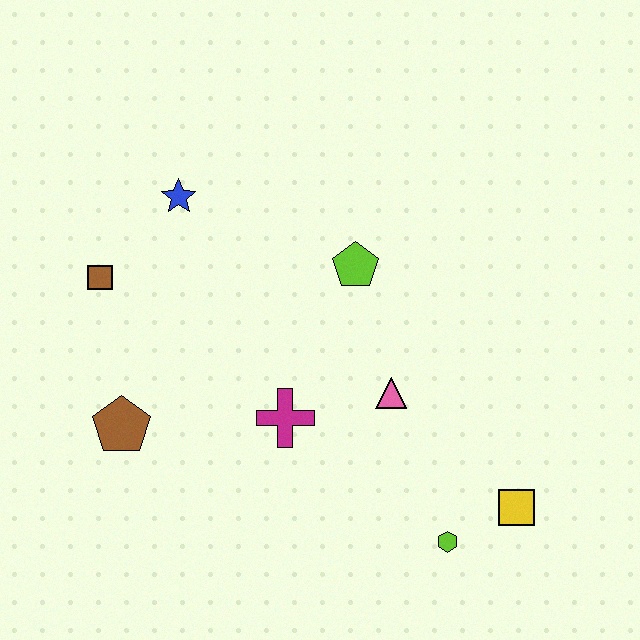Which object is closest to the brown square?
The blue star is closest to the brown square.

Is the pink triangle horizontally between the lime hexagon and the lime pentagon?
Yes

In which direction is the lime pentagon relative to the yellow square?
The lime pentagon is above the yellow square.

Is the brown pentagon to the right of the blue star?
No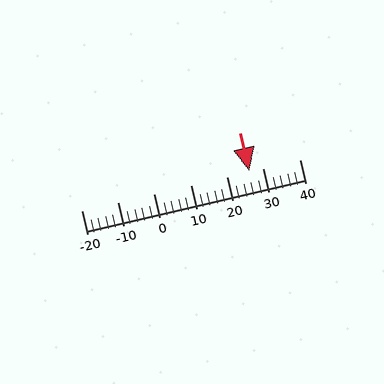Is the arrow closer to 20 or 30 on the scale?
The arrow is closer to 30.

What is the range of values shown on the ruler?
The ruler shows values from -20 to 40.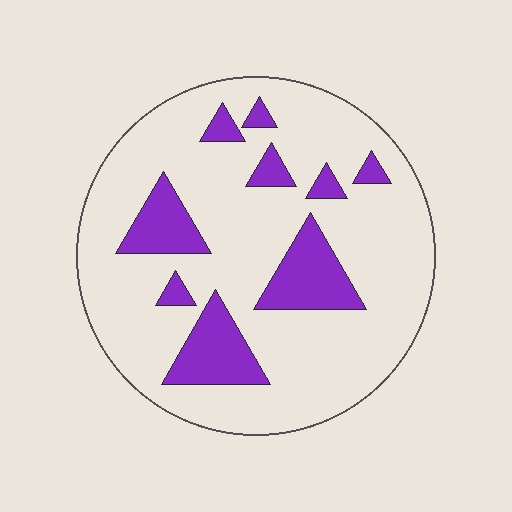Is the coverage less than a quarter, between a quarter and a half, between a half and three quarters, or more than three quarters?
Less than a quarter.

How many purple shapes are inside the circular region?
9.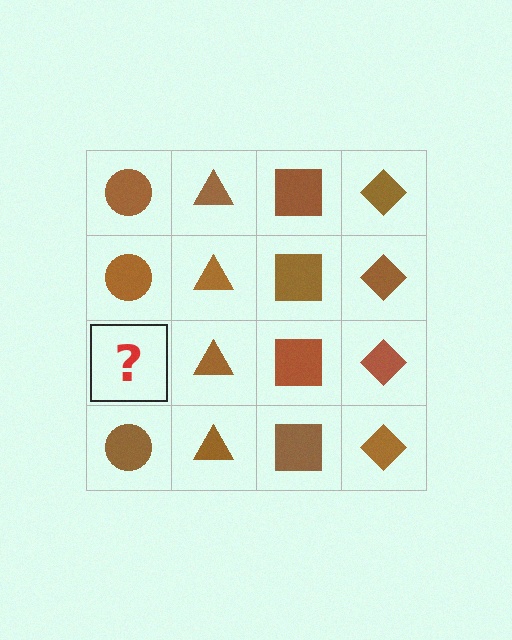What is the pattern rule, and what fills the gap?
The rule is that each column has a consistent shape. The gap should be filled with a brown circle.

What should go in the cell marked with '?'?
The missing cell should contain a brown circle.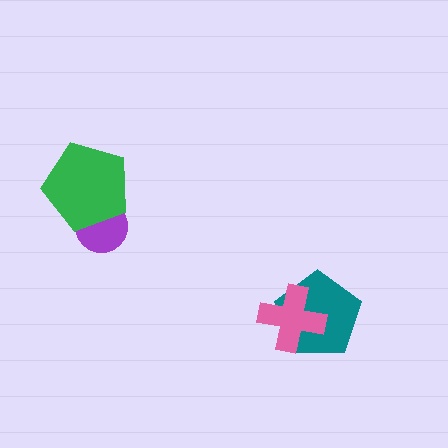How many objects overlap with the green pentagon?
1 object overlaps with the green pentagon.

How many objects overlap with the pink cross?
1 object overlaps with the pink cross.